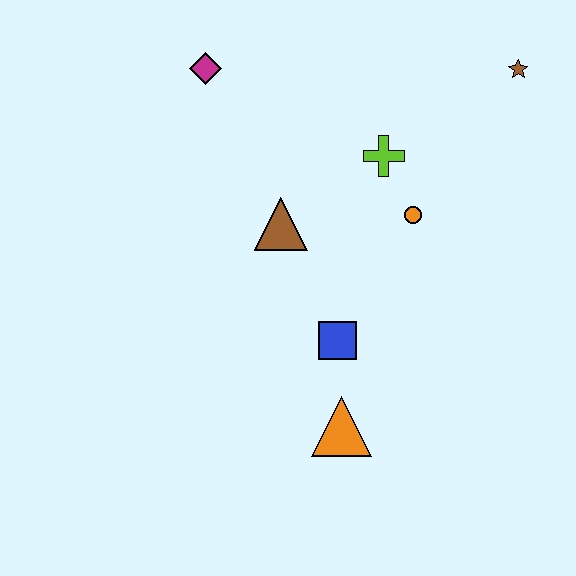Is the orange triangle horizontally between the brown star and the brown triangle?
Yes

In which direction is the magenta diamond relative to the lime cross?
The magenta diamond is to the left of the lime cross.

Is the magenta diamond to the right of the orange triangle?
No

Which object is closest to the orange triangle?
The blue square is closest to the orange triangle.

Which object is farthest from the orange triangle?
The brown star is farthest from the orange triangle.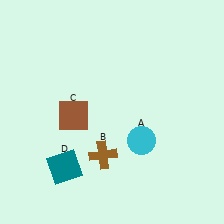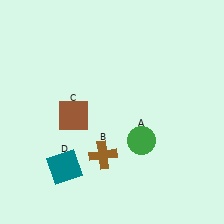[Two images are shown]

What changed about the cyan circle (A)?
In Image 1, A is cyan. In Image 2, it changed to green.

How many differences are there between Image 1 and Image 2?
There is 1 difference between the two images.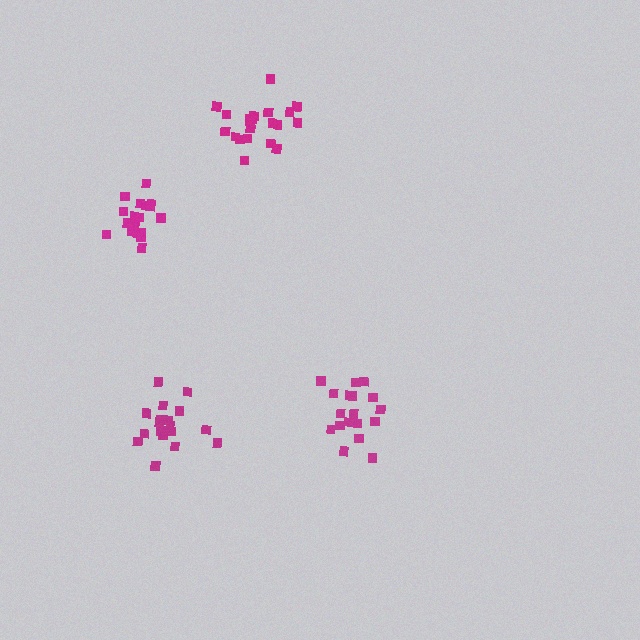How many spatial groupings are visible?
There are 4 spatial groupings.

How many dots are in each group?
Group 1: 18 dots, Group 2: 19 dots, Group 3: 21 dots, Group 4: 18 dots (76 total).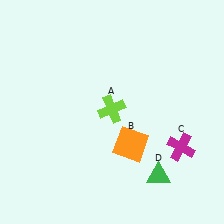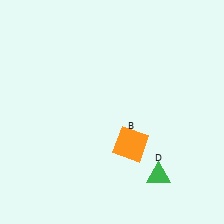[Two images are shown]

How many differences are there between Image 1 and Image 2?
There are 2 differences between the two images.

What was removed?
The magenta cross (C), the lime cross (A) were removed in Image 2.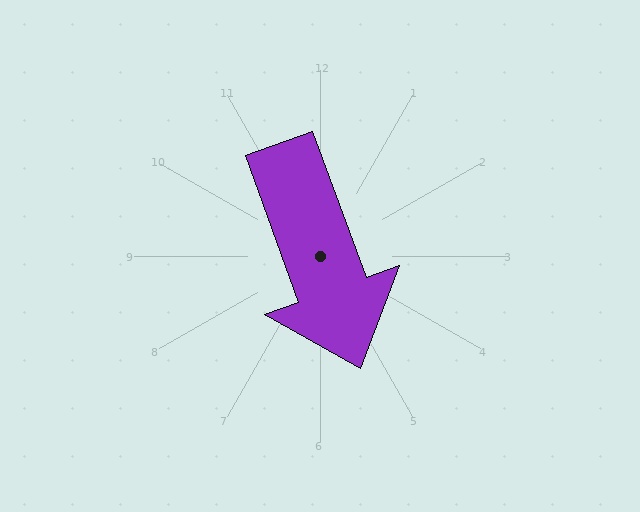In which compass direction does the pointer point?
South.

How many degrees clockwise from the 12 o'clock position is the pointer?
Approximately 160 degrees.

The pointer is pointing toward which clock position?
Roughly 5 o'clock.